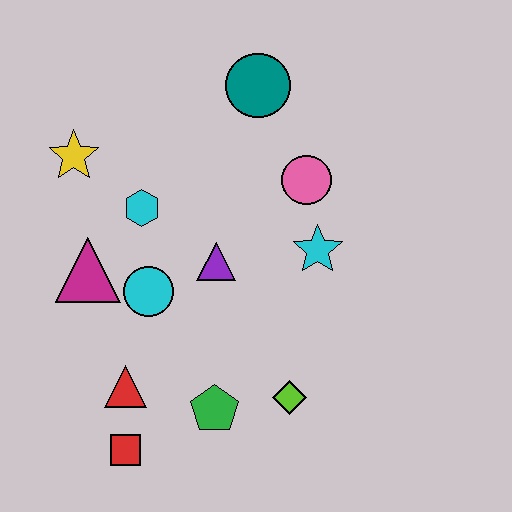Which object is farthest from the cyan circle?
The teal circle is farthest from the cyan circle.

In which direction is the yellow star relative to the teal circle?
The yellow star is to the left of the teal circle.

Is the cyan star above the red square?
Yes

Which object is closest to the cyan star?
The pink circle is closest to the cyan star.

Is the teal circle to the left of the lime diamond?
Yes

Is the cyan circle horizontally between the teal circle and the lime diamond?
No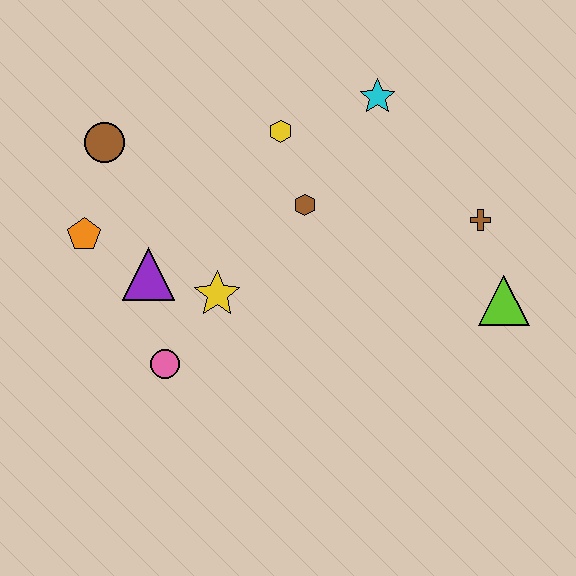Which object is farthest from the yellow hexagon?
The lime triangle is farthest from the yellow hexagon.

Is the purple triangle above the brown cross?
No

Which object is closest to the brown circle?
The orange pentagon is closest to the brown circle.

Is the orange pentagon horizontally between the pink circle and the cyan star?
No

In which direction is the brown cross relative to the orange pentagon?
The brown cross is to the right of the orange pentagon.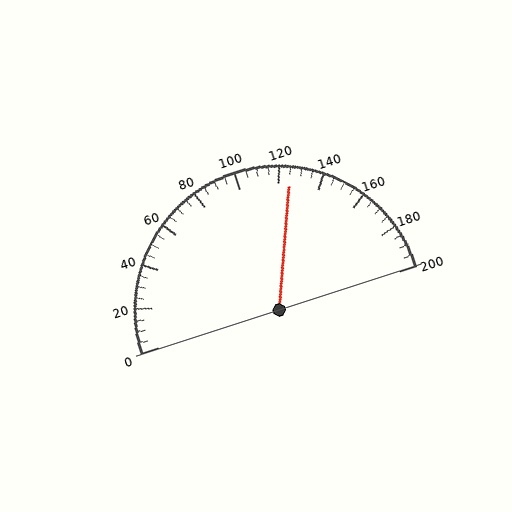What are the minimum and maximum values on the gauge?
The gauge ranges from 0 to 200.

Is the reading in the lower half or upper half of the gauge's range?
The reading is in the upper half of the range (0 to 200).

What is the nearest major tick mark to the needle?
The nearest major tick mark is 120.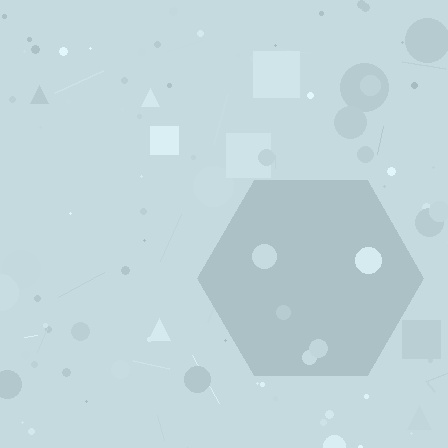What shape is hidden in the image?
A hexagon is hidden in the image.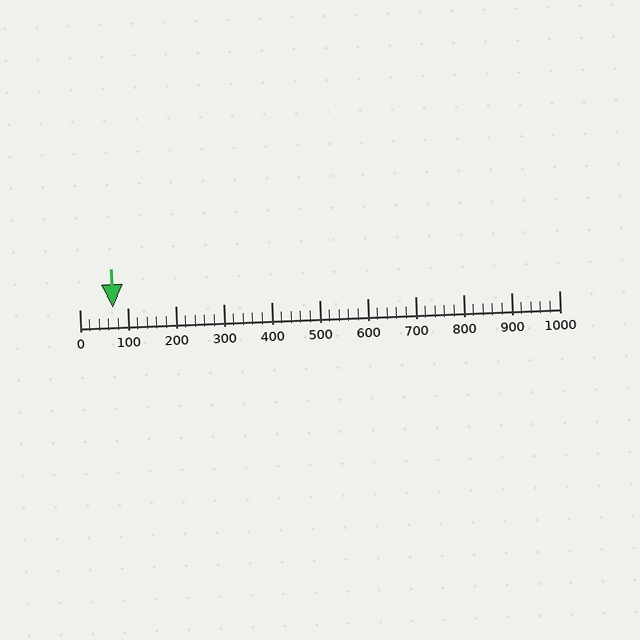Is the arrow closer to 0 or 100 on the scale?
The arrow is closer to 100.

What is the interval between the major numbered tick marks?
The major tick marks are spaced 100 units apart.